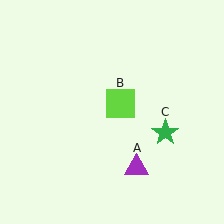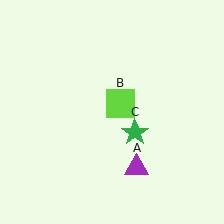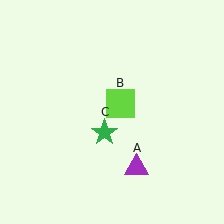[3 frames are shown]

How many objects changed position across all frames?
1 object changed position: green star (object C).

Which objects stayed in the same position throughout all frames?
Purple triangle (object A) and lime square (object B) remained stationary.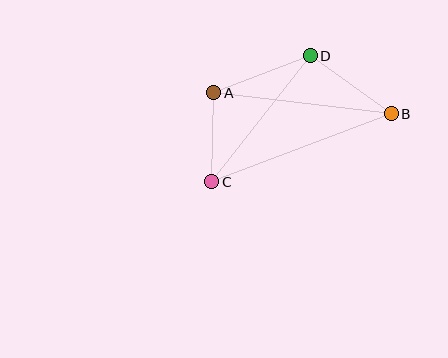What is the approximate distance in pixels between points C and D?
The distance between C and D is approximately 160 pixels.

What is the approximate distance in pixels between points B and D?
The distance between B and D is approximately 100 pixels.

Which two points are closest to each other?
Points A and C are closest to each other.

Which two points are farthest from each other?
Points B and C are farthest from each other.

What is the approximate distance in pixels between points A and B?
The distance between A and B is approximately 179 pixels.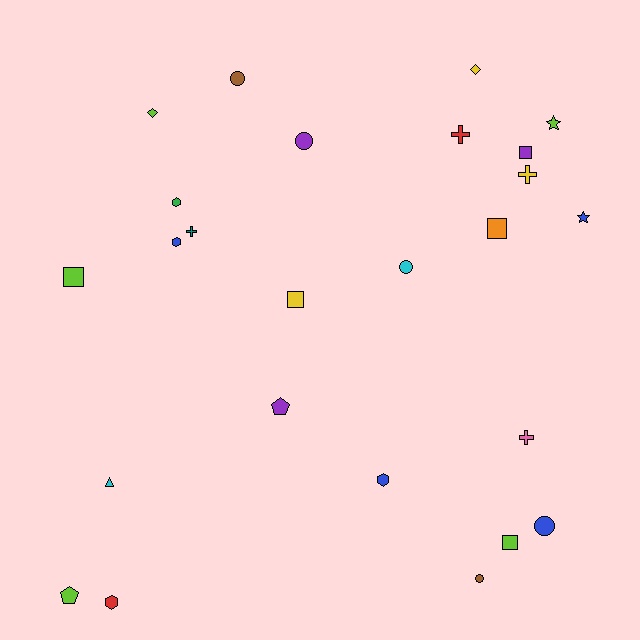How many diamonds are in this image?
There are 2 diamonds.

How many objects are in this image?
There are 25 objects.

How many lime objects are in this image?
There are 5 lime objects.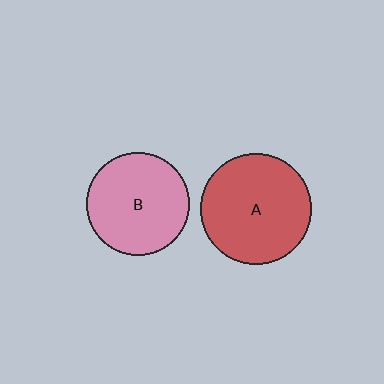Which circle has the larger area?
Circle A (red).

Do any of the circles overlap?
No, none of the circles overlap.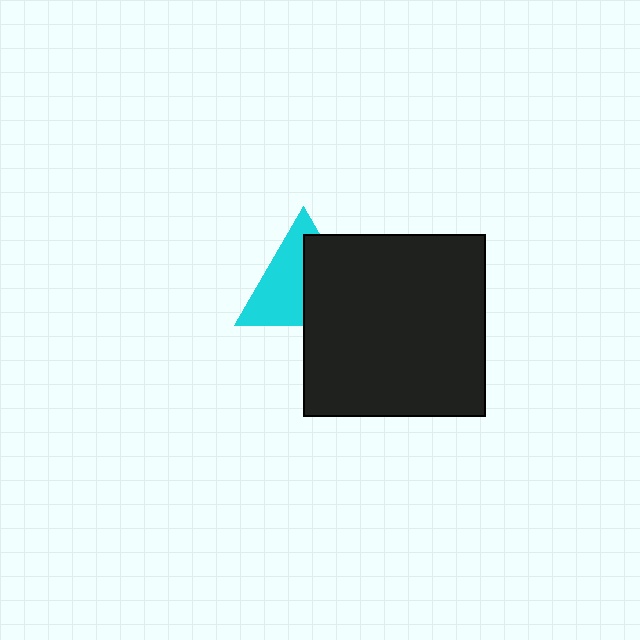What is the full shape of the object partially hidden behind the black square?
The partially hidden object is a cyan triangle.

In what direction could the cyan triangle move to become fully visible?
The cyan triangle could move left. That would shift it out from behind the black square entirely.